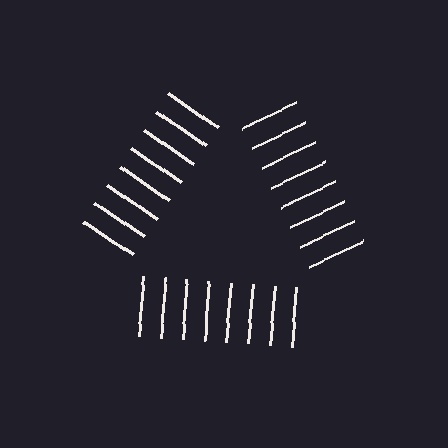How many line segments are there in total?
24 — 8 along each of the 3 edges.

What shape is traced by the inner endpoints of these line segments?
An illusory triangle — the line segments terminate on its edges but no continuous stroke is drawn.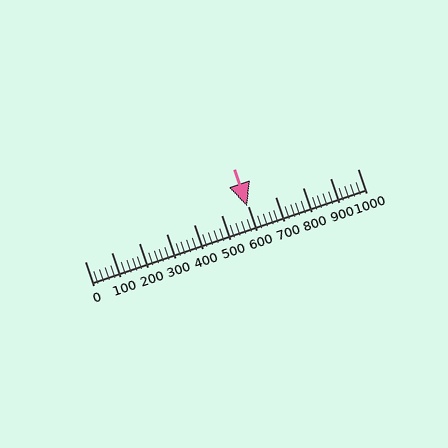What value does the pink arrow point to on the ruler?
The pink arrow points to approximately 594.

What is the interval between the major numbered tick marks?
The major tick marks are spaced 100 units apart.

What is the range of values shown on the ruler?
The ruler shows values from 0 to 1000.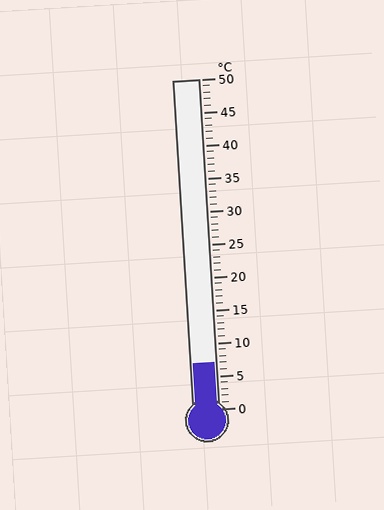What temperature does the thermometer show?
The thermometer shows approximately 7°C.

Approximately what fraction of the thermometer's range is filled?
The thermometer is filled to approximately 15% of its range.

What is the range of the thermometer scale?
The thermometer scale ranges from 0°C to 50°C.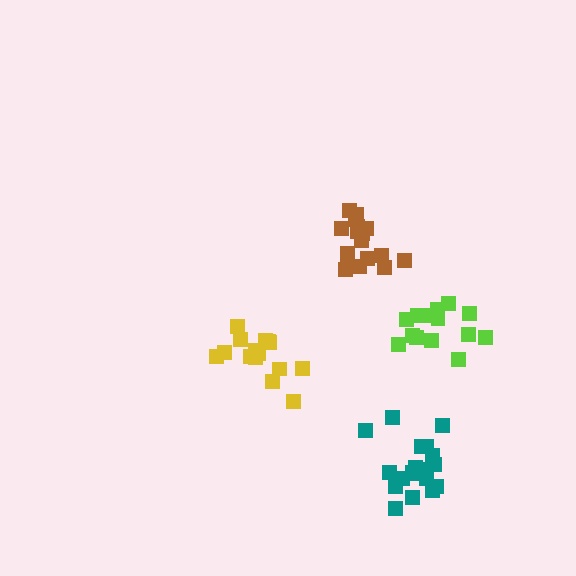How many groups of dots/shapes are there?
There are 4 groups.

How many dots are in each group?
Group 1: 15 dots, Group 2: 18 dots, Group 3: 14 dots, Group 4: 19 dots (66 total).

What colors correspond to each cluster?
The clusters are colored: yellow, brown, lime, teal.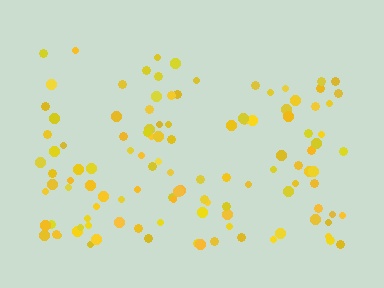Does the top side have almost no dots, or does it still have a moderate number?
Still a moderate number, just noticeably fewer than the bottom.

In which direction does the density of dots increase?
From top to bottom, with the bottom side densest.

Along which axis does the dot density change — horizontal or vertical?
Vertical.